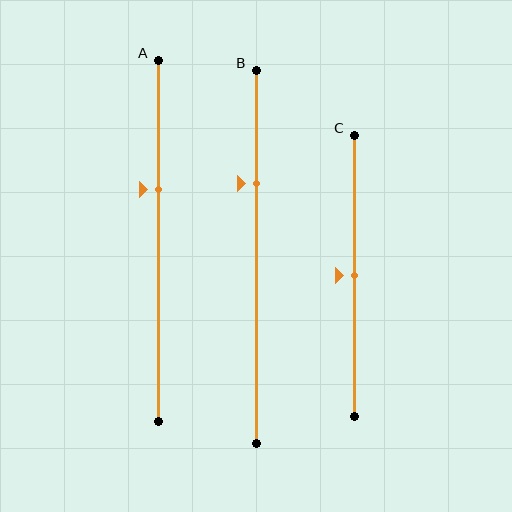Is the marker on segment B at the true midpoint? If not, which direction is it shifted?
No, the marker on segment B is shifted upward by about 20% of the segment length.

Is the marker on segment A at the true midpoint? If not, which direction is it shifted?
No, the marker on segment A is shifted upward by about 14% of the segment length.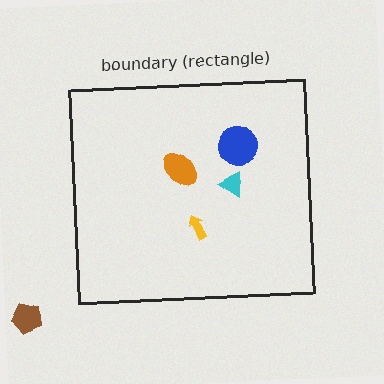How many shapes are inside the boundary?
4 inside, 1 outside.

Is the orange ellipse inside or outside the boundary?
Inside.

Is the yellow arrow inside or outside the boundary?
Inside.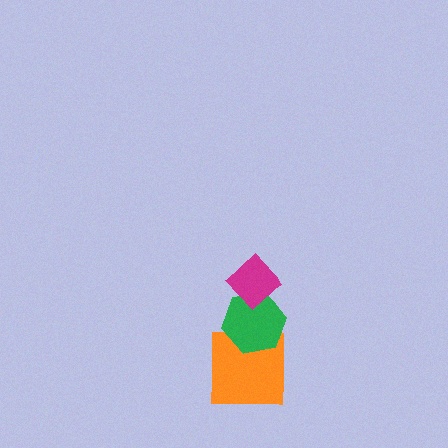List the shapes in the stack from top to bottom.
From top to bottom: the magenta diamond, the green hexagon, the orange square.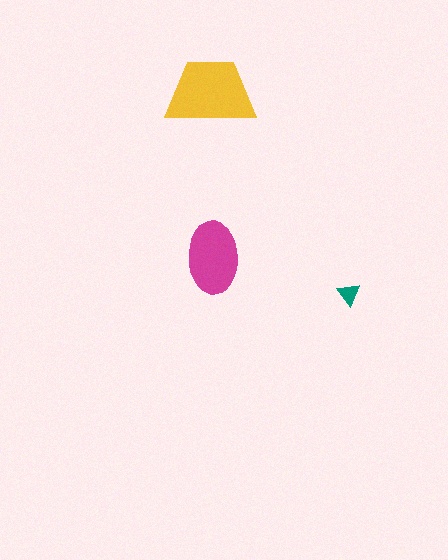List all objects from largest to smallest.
The yellow trapezoid, the magenta ellipse, the teal triangle.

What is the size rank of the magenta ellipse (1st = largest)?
2nd.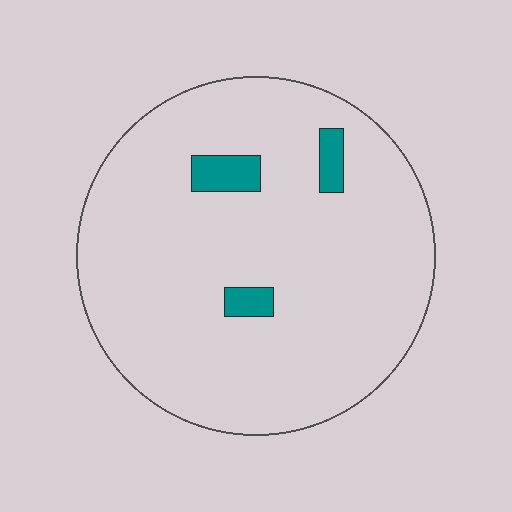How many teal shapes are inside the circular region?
3.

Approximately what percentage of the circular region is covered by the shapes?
Approximately 5%.